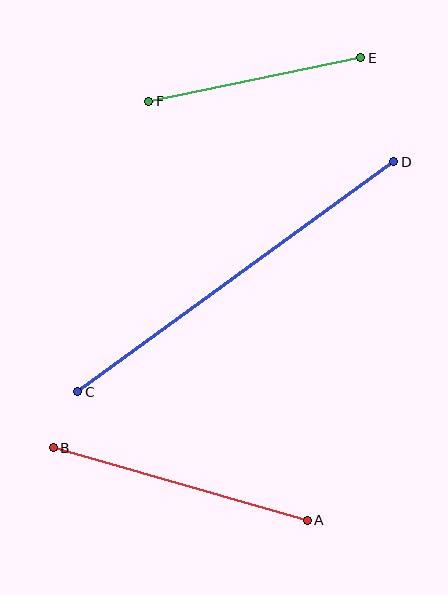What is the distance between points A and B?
The distance is approximately 264 pixels.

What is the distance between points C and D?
The distance is approximately 391 pixels.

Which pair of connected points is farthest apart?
Points C and D are farthest apart.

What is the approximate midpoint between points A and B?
The midpoint is at approximately (180, 484) pixels.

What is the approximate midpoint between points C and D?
The midpoint is at approximately (236, 277) pixels.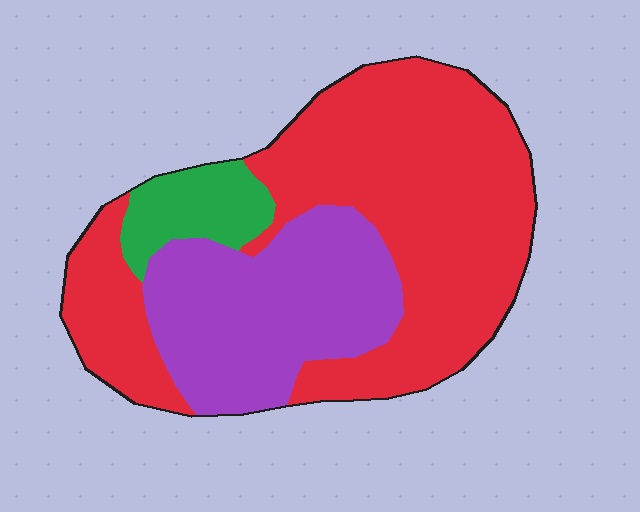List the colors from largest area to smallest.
From largest to smallest: red, purple, green.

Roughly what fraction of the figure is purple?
Purple takes up about one third (1/3) of the figure.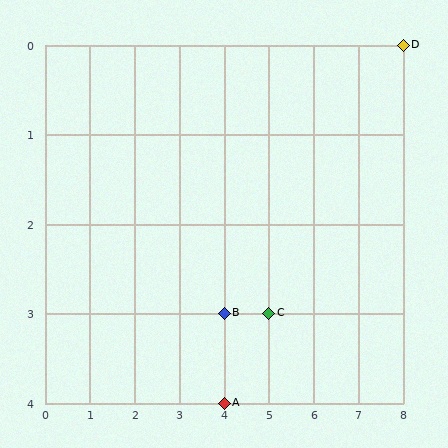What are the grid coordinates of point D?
Point D is at grid coordinates (8, 0).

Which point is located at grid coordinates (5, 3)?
Point C is at (5, 3).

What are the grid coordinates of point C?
Point C is at grid coordinates (5, 3).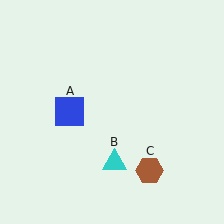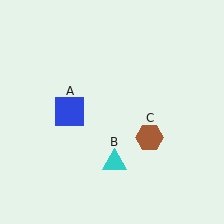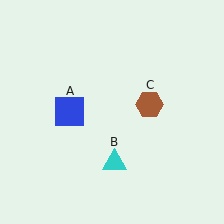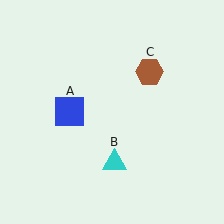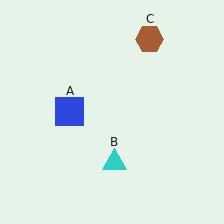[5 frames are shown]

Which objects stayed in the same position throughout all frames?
Blue square (object A) and cyan triangle (object B) remained stationary.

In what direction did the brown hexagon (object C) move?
The brown hexagon (object C) moved up.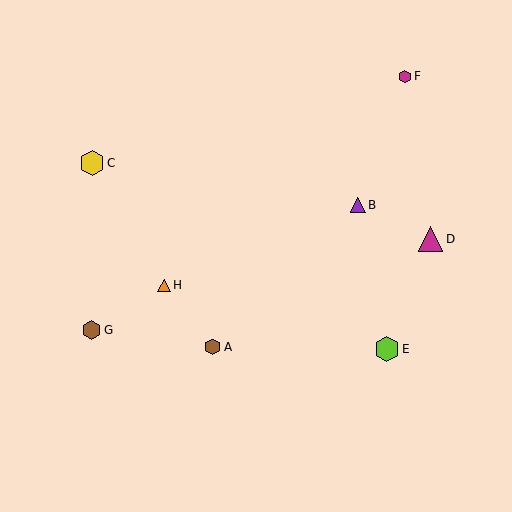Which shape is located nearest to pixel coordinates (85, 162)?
The yellow hexagon (labeled C) at (92, 163) is nearest to that location.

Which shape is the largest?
The magenta triangle (labeled D) is the largest.